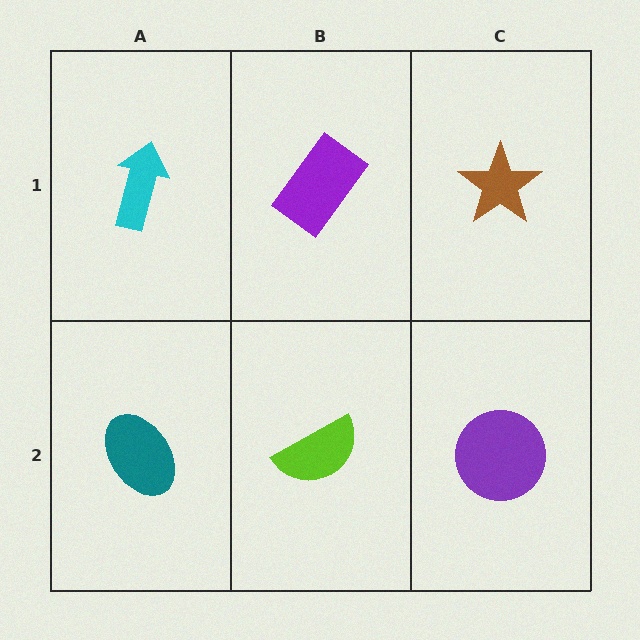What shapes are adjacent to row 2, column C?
A brown star (row 1, column C), a lime semicircle (row 2, column B).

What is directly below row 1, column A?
A teal ellipse.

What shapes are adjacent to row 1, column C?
A purple circle (row 2, column C), a purple rectangle (row 1, column B).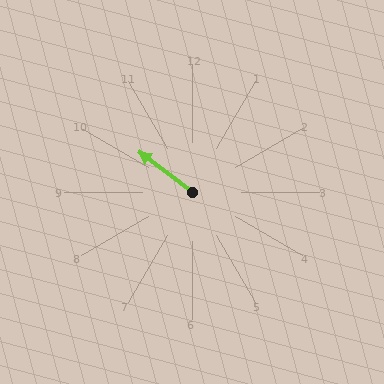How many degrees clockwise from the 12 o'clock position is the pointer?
Approximately 307 degrees.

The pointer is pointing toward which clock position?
Roughly 10 o'clock.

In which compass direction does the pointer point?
Northwest.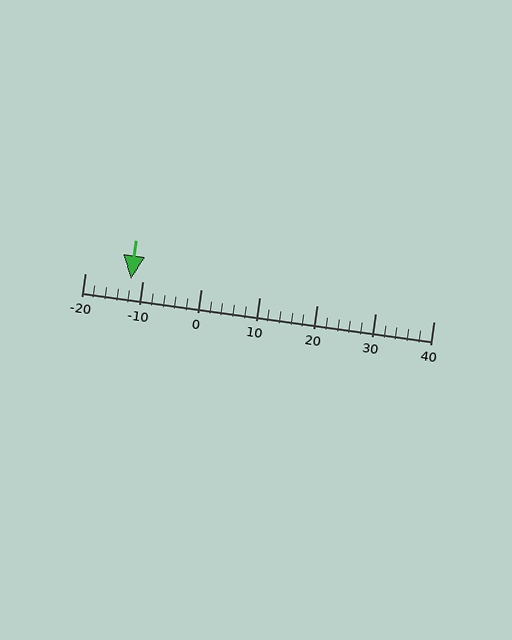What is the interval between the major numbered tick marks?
The major tick marks are spaced 10 units apart.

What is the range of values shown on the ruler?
The ruler shows values from -20 to 40.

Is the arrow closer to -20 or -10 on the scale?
The arrow is closer to -10.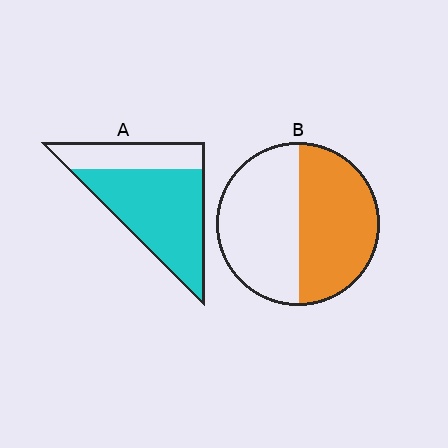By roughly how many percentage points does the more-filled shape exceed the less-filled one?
By roughly 20 percentage points (A over B).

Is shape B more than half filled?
Roughly half.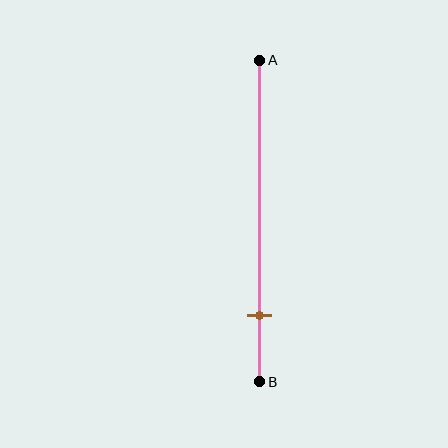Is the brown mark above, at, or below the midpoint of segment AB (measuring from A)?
The brown mark is below the midpoint of segment AB.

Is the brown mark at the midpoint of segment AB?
No, the mark is at about 80% from A, not at the 50% midpoint.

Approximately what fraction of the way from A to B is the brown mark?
The brown mark is approximately 80% of the way from A to B.